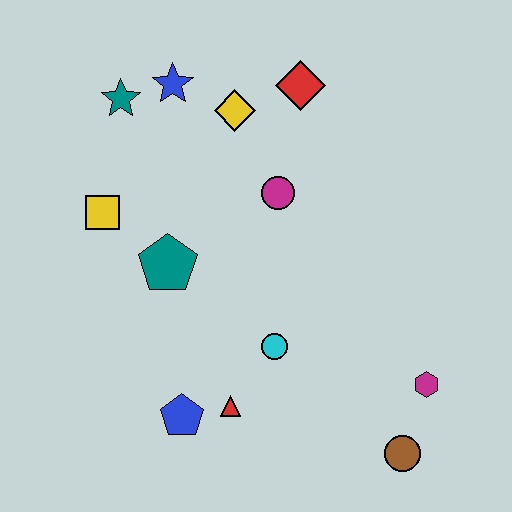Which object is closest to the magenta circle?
The yellow diamond is closest to the magenta circle.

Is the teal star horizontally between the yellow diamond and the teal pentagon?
No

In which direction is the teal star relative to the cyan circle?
The teal star is above the cyan circle.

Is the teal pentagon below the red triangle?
No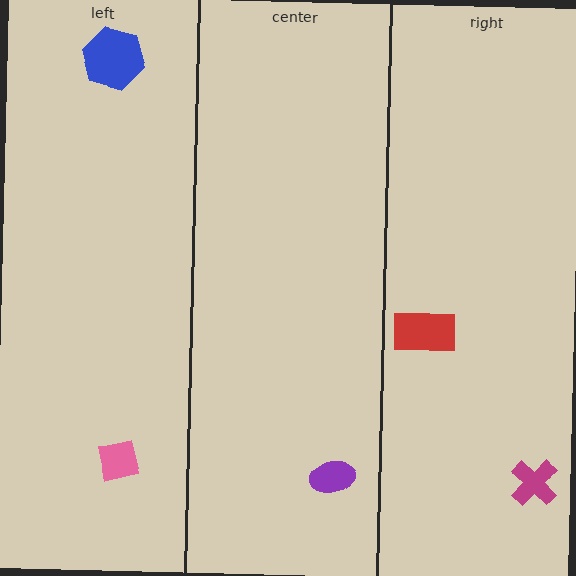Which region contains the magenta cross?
The right region.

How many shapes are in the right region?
2.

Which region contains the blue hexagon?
The left region.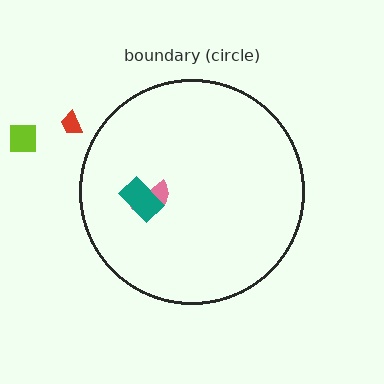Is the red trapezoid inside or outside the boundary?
Outside.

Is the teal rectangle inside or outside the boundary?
Inside.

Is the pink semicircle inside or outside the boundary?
Inside.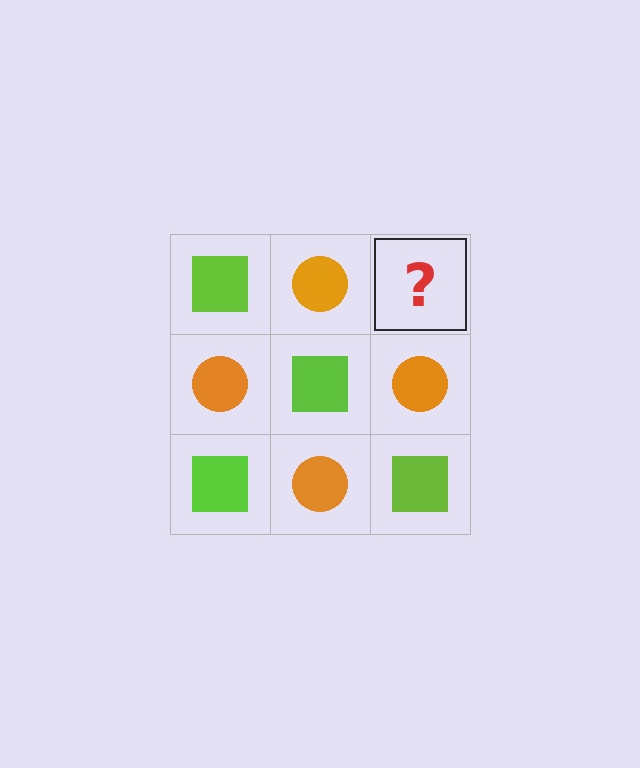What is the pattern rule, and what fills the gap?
The rule is that it alternates lime square and orange circle in a checkerboard pattern. The gap should be filled with a lime square.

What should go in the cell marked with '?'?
The missing cell should contain a lime square.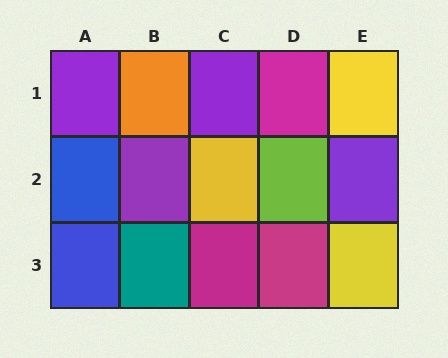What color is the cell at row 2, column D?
Lime.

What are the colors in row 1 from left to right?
Purple, orange, purple, magenta, yellow.